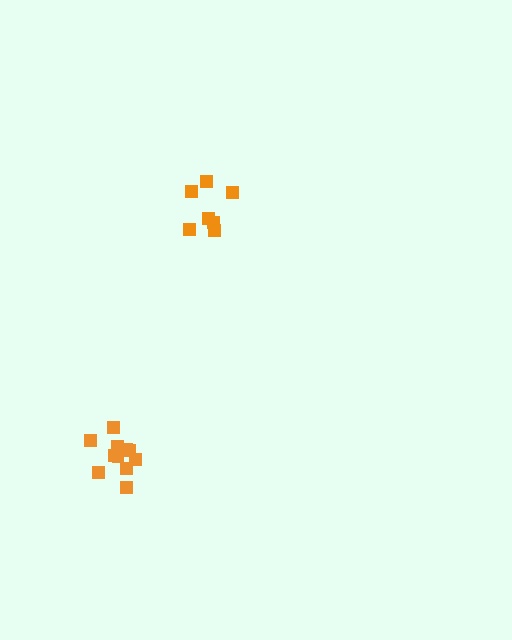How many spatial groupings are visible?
There are 2 spatial groupings.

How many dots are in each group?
Group 1: 11 dots, Group 2: 7 dots (18 total).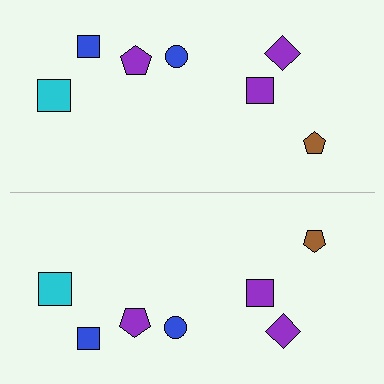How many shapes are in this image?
There are 14 shapes in this image.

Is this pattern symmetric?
Yes, this pattern has bilateral (reflection) symmetry.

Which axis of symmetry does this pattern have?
The pattern has a horizontal axis of symmetry running through the center of the image.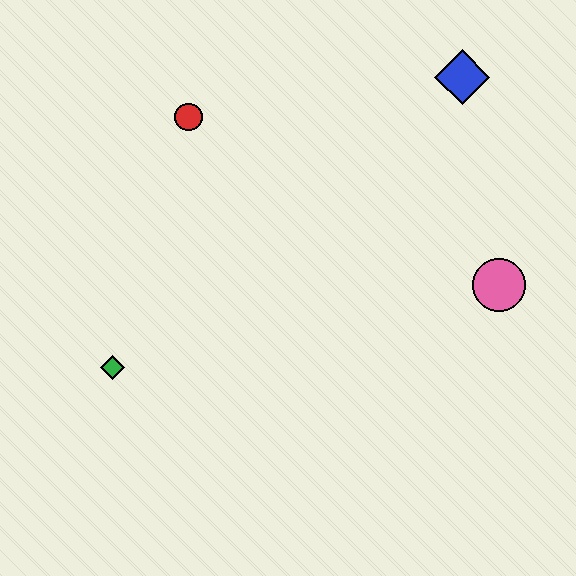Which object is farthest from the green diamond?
The blue diamond is farthest from the green diamond.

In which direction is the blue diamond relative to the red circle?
The blue diamond is to the right of the red circle.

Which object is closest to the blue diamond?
The pink circle is closest to the blue diamond.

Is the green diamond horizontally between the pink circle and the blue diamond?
No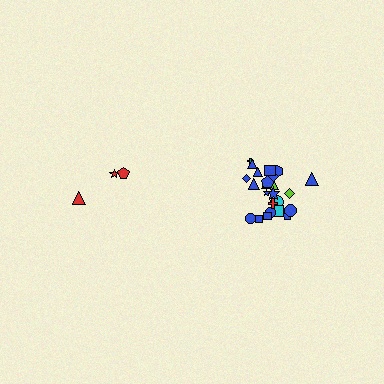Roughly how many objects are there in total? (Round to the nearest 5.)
Roughly 30 objects in total.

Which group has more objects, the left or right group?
The right group.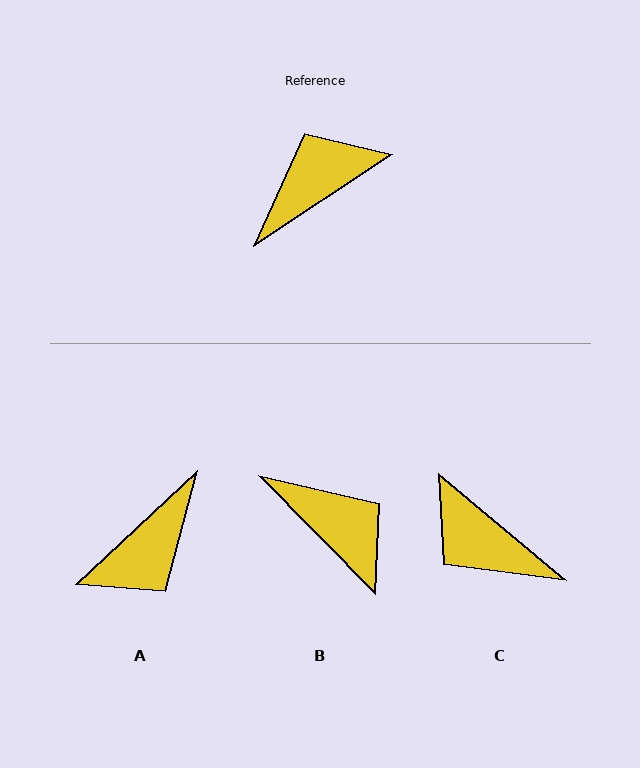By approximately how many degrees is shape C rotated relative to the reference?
Approximately 107 degrees counter-clockwise.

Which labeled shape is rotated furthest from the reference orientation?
A, about 171 degrees away.